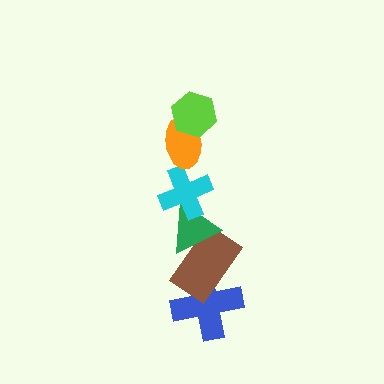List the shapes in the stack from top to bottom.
From top to bottom: the lime hexagon, the orange ellipse, the cyan cross, the green triangle, the brown rectangle, the blue cross.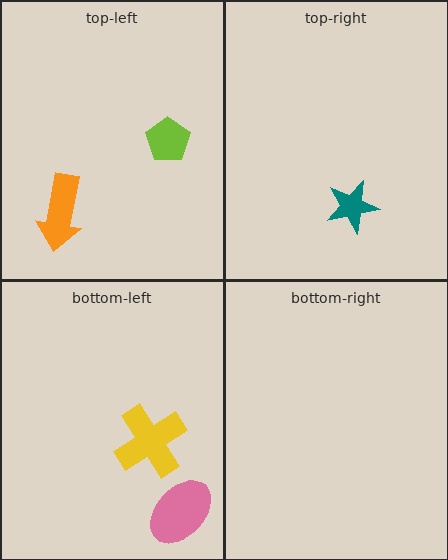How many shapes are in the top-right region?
1.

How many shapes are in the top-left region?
2.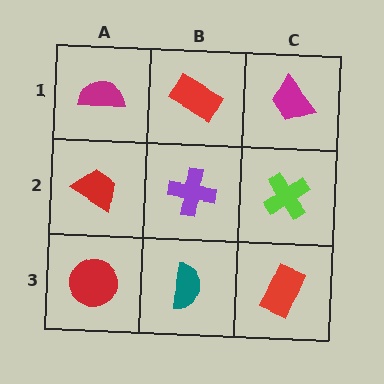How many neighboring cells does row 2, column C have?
3.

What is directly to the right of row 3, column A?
A teal semicircle.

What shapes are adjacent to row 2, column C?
A magenta trapezoid (row 1, column C), a red rectangle (row 3, column C), a purple cross (row 2, column B).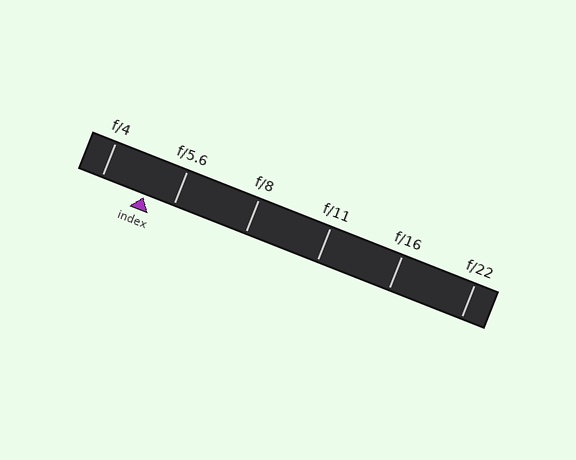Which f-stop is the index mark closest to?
The index mark is closest to f/5.6.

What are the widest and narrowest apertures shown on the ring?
The widest aperture shown is f/4 and the narrowest is f/22.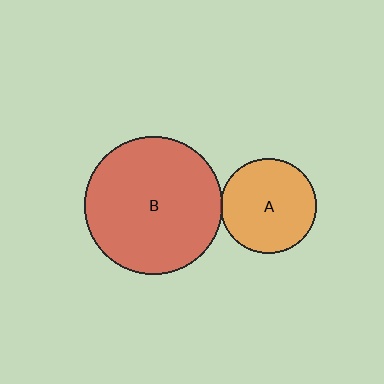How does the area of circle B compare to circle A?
Approximately 2.1 times.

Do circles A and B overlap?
Yes.